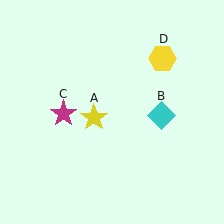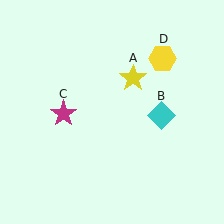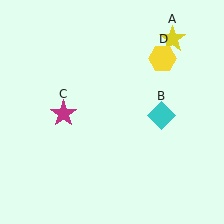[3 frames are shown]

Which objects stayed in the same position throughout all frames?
Cyan diamond (object B) and magenta star (object C) and yellow hexagon (object D) remained stationary.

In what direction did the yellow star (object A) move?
The yellow star (object A) moved up and to the right.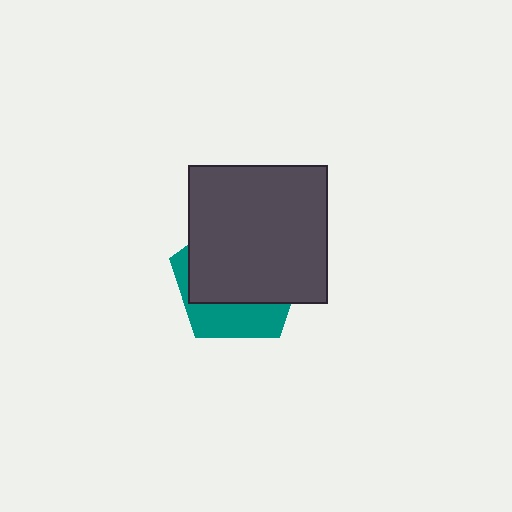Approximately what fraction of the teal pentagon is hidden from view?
Roughly 68% of the teal pentagon is hidden behind the dark gray square.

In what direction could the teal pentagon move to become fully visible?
The teal pentagon could move down. That would shift it out from behind the dark gray square entirely.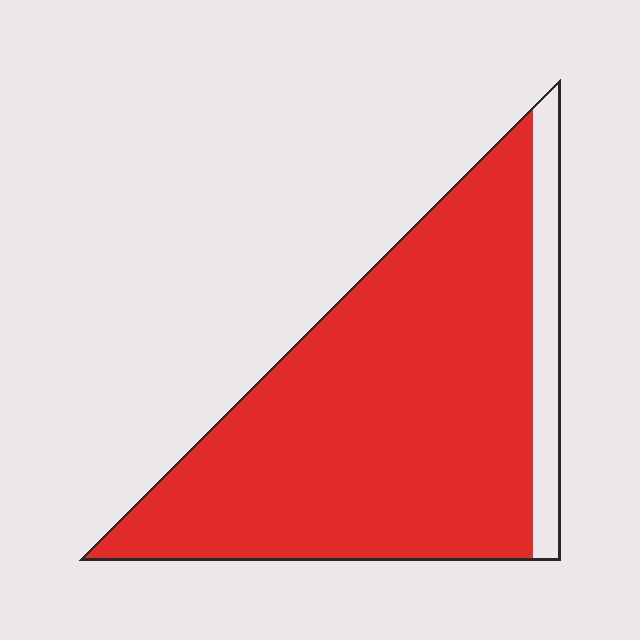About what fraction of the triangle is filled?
About seven eighths (7/8).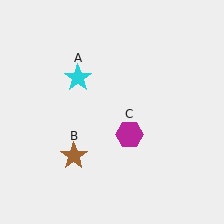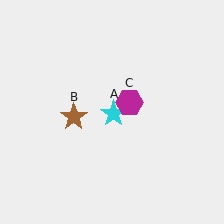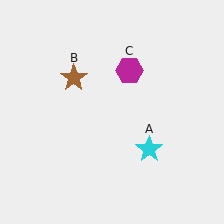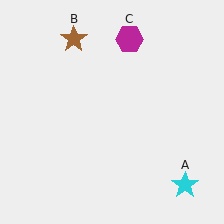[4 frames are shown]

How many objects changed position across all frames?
3 objects changed position: cyan star (object A), brown star (object B), magenta hexagon (object C).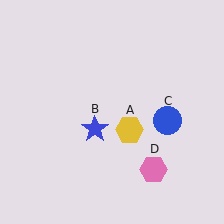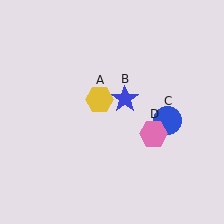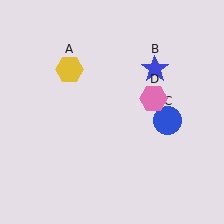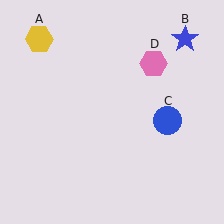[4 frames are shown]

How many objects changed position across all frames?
3 objects changed position: yellow hexagon (object A), blue star (object B), pink hexagon (object D).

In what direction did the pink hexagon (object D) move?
The pink hexagon (object D) moved up.